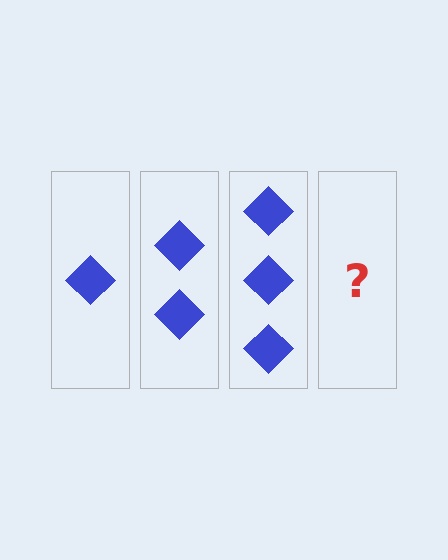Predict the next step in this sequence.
The next step is 4 diamonds.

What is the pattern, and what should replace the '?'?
The pattern is that each step adds one more diamond. The '?' should be 4 diamonds.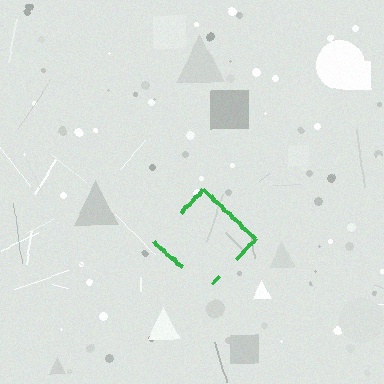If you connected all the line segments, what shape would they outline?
They would outline a diamond.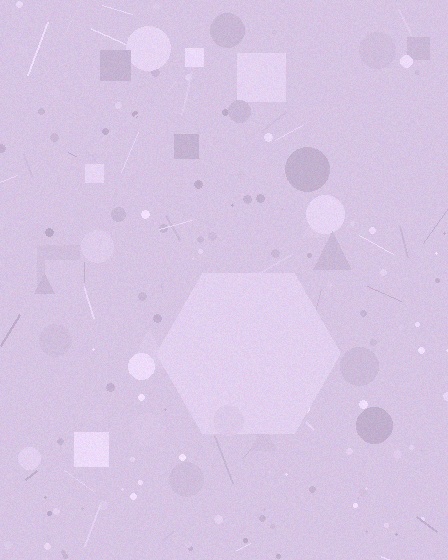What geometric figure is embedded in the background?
A hexagon is embedded in the background.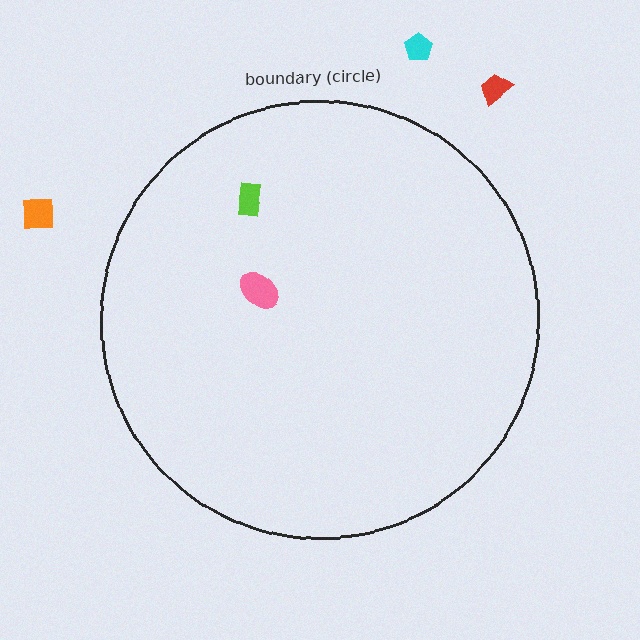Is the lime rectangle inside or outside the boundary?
Inside.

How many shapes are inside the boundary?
2 inside, 3 outside.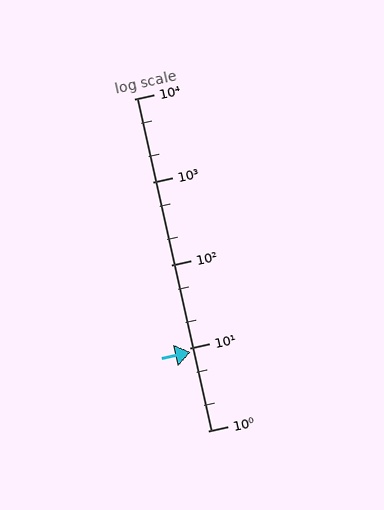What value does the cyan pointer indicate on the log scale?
The pointer indicates approximately 8.8.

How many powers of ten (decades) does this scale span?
The scale spans 4 decades, from 1 to 10000.